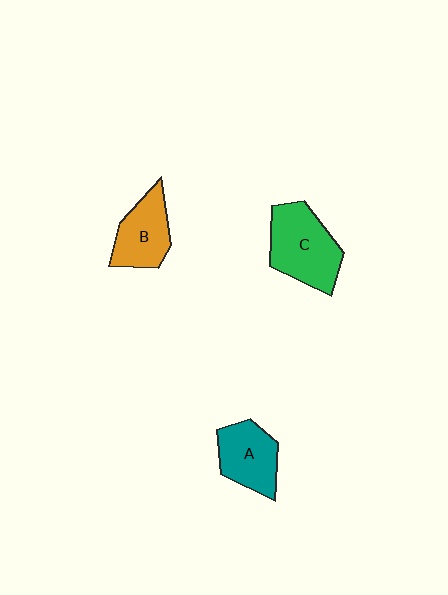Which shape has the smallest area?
Shape B (orange).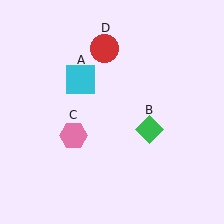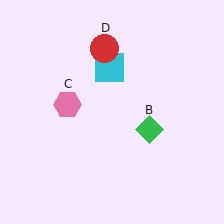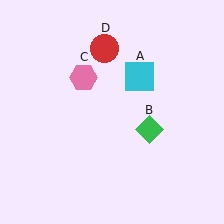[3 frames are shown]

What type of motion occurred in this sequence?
The cyan square (object A), pink hexagon (object C) rotated clockwise around the center of the scene.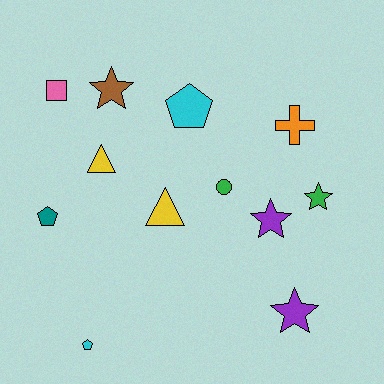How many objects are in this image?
There are 12 objects.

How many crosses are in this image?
There is 1 cross.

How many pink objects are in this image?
There is 1 pink object.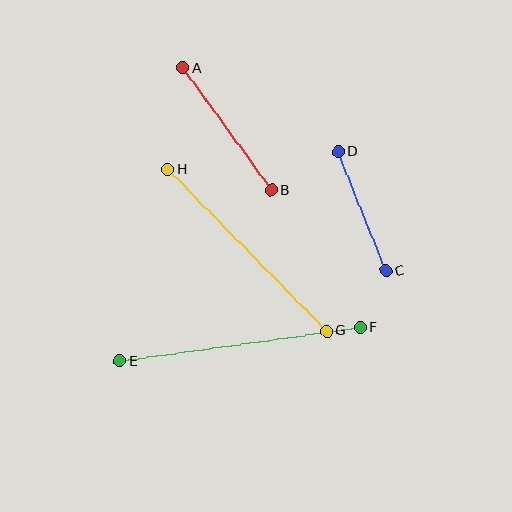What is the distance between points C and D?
The distance is approximately 128 pixels.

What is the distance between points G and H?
The distance is approximately 226 pixels.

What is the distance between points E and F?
The distance is approximately 243 pixels.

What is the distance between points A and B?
The distance is approximately 151 pixels.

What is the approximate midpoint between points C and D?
The midpoint is at approximately (362, 211) pixels.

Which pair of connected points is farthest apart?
Points E and F are farthest apart.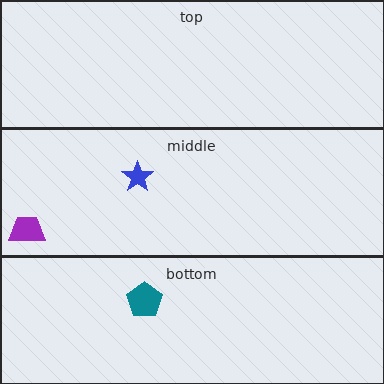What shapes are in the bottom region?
The teal pentagon.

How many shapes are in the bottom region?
1.